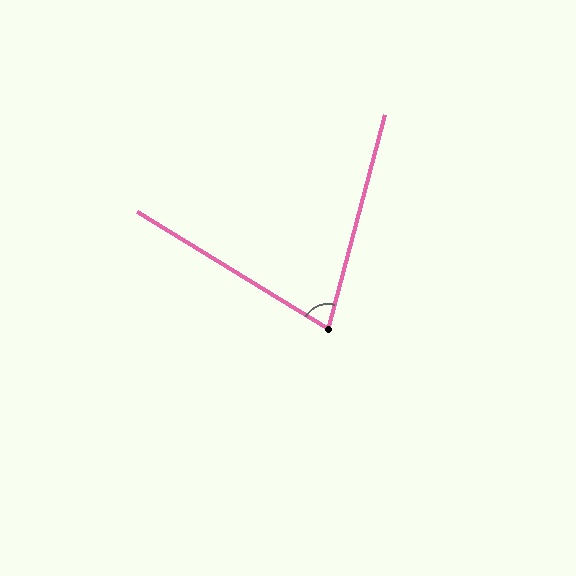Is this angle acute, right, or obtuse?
It is acute.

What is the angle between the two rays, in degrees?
Approximately 73 degrees.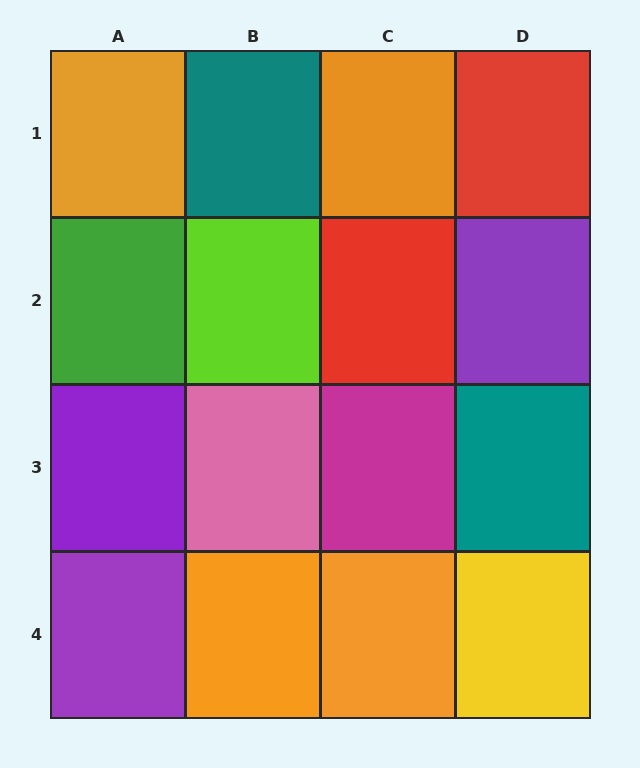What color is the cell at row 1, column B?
Teal.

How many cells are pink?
1 cell is pink.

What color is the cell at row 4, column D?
Yellow.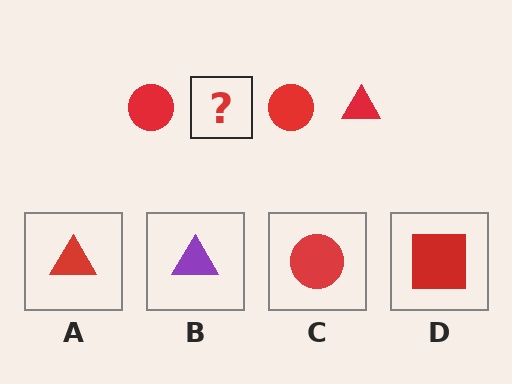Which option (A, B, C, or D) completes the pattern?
A.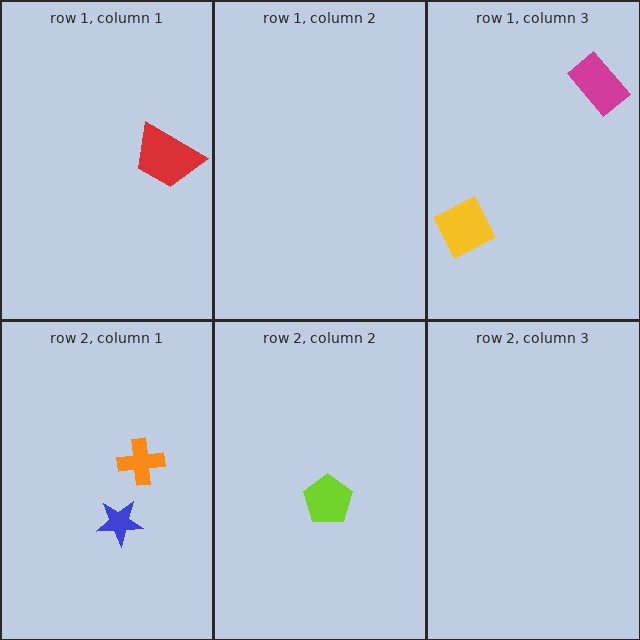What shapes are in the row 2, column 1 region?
The blue star, the orange cross.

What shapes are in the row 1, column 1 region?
The red trapezoid.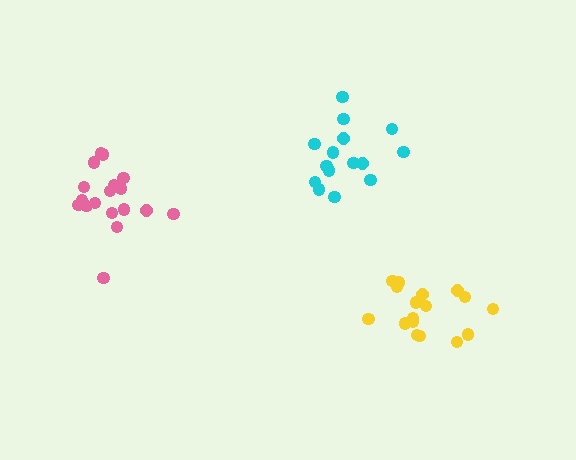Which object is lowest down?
The yellow cluster is bottommost.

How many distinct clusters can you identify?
There are 3 distinct clusters.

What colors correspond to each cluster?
The clusters are colored: yellow, pink, cyan.